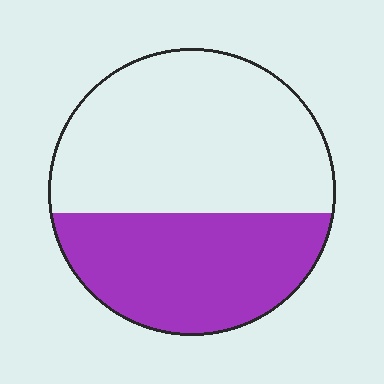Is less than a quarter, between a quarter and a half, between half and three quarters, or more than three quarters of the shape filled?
Between a quarter and a half.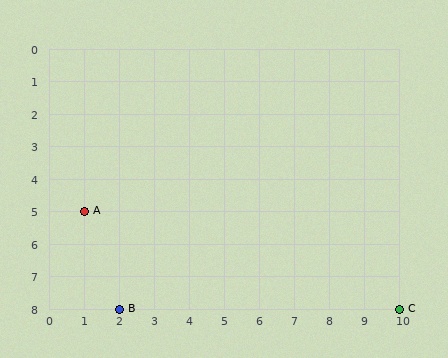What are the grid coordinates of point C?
Point C is at grid coordinates (10, 8).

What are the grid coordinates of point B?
Point B is at grid coordinates (2, 8).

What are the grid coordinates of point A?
Point A is at grid coordinates (1, 5).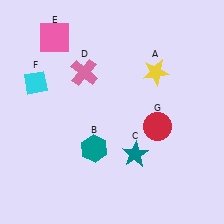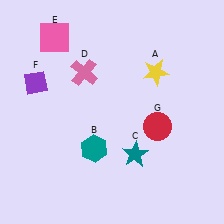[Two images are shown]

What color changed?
The diamond (F) changed from cyan in Image 1 to purple in Image 2.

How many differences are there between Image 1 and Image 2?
There is 1 difference between the two images.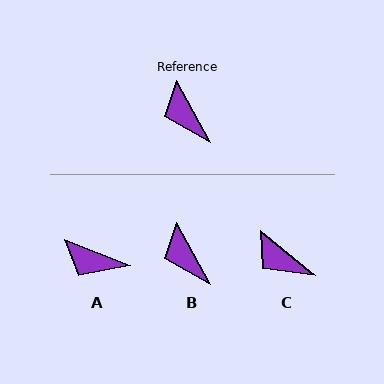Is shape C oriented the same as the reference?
No, it is off by about 22 degrees.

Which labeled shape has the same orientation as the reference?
B.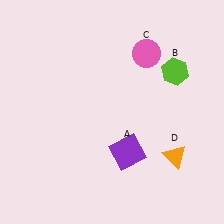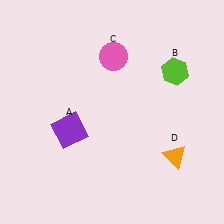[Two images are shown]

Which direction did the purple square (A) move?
The purple square (A) moved left.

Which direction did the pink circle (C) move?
The pink circle (C) moved left.